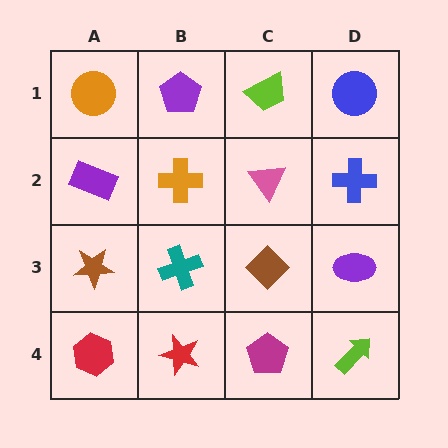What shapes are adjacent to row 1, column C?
A pink triangle (row 2, column C), a purple pentagon (row 1, column B), a blue circle (row 1, column D).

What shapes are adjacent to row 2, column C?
A lime trapezoid (row 1, column C), a brown diamond (row 3, column C), an orange cross (row 2, column B), a blue cross (row 2, column D).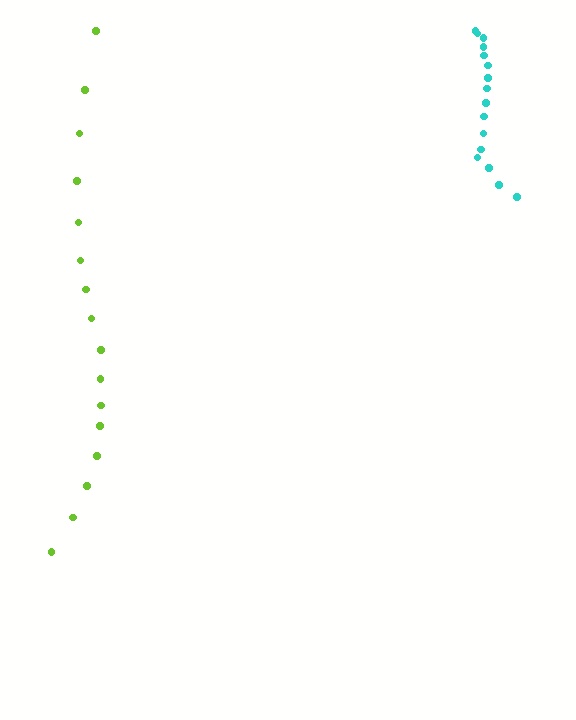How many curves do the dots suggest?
There are 2 distinct paths.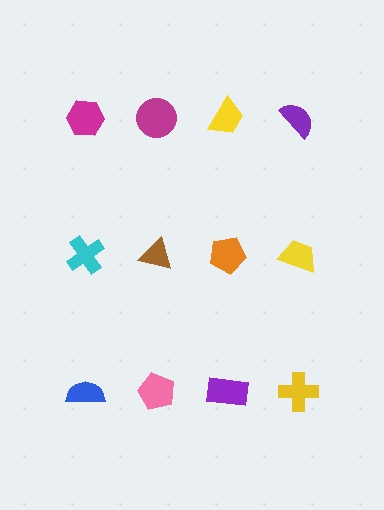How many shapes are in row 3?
4 shapes.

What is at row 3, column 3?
A purple rectangle.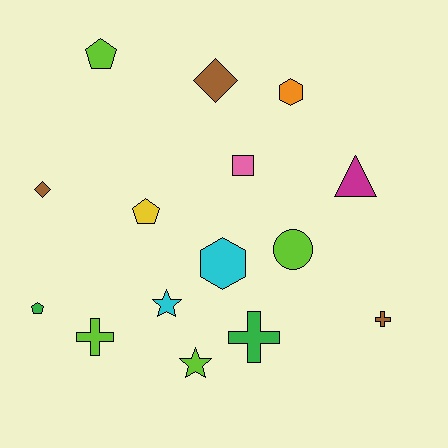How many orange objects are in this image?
There is 1 orange object.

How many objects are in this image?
There are 15 objects.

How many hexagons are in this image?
There are 2 hexagons.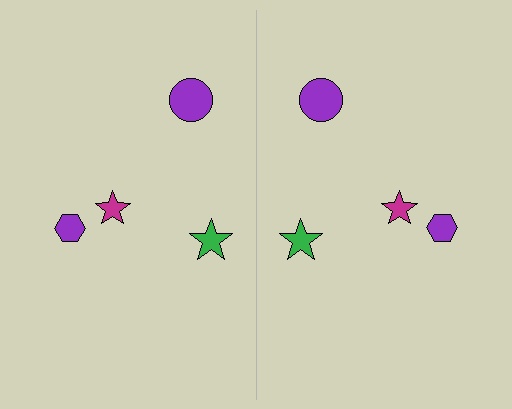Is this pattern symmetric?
Yes, this pattern has bilateral (reflection) symmetry.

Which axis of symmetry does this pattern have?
The pattern has a vertical axis of symmetry running through the center of the image.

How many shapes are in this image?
There are 8 shapes in this image.